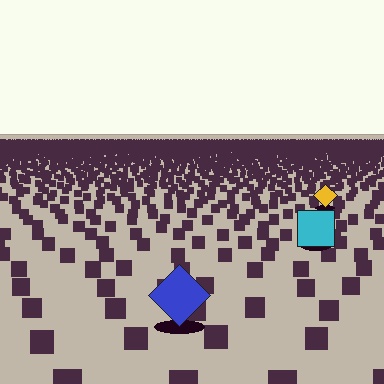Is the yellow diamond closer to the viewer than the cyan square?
No. The cyan square is closer — you can tell from the texture gradient: the ground texture is coarser near it.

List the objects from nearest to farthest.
From nearest to farthest: the blue diamond, the cyan square, the yellow diamond.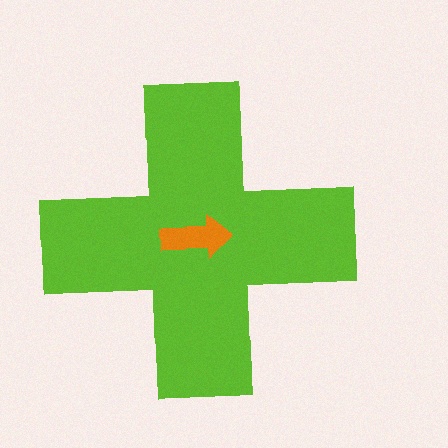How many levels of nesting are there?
2.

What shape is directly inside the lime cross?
The orange arrow.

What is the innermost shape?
The orange arrow.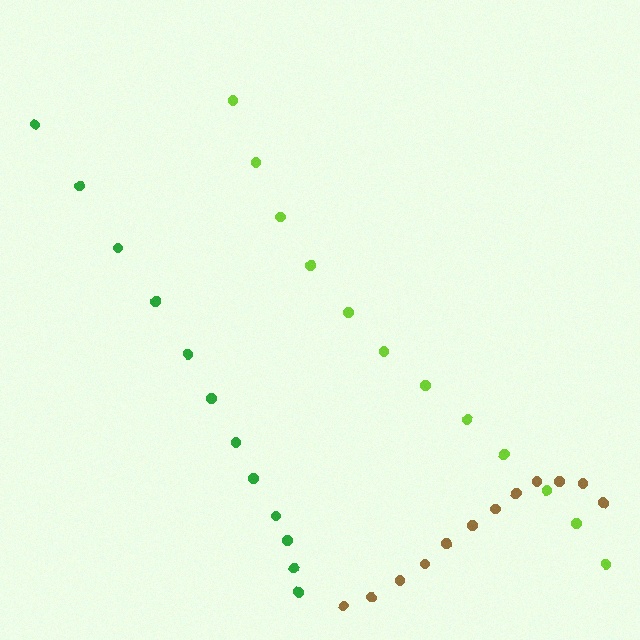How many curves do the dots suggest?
There are 3 distinct paths.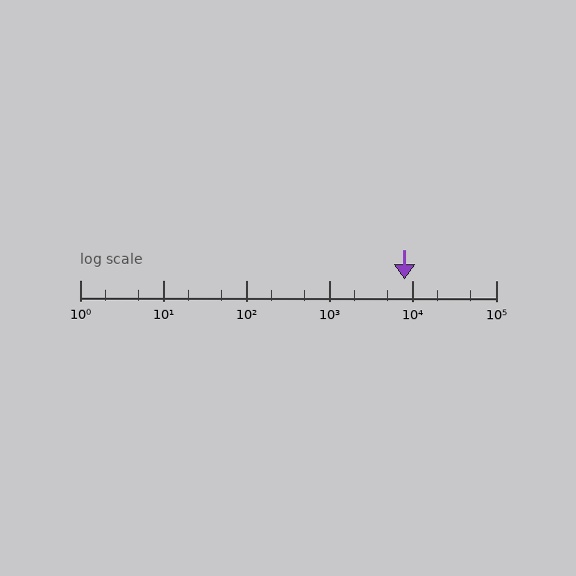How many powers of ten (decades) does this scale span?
The scale spans 5 decades, from 1 to 100000.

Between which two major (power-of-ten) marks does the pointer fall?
The pointer is between 1000 and 10000.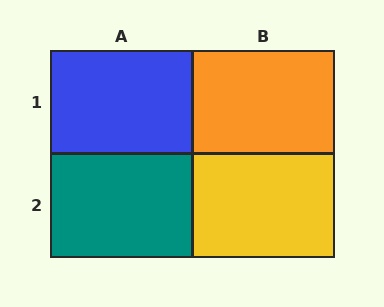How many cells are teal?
1 cell is teal.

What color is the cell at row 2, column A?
Teal.